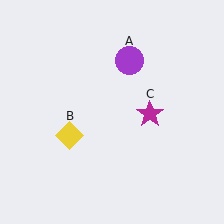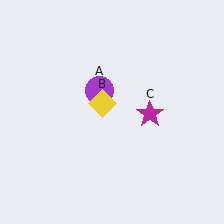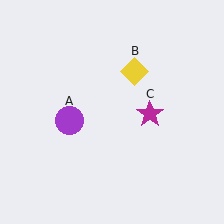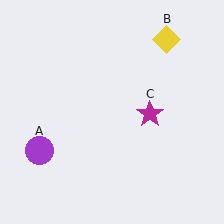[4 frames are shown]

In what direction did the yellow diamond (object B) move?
The yellow diamond (object B) moved up and to the right.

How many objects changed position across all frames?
2 objects changed position: purple circle (object A), yellow diamond (object B).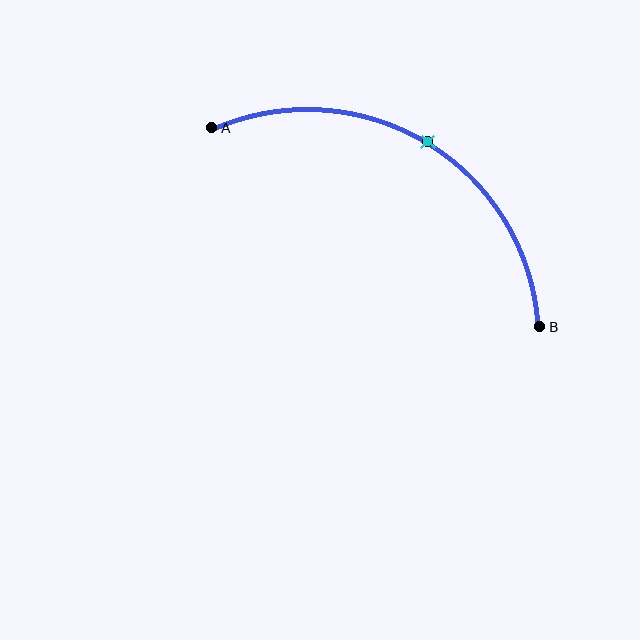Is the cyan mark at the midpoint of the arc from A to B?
Yes. The cyan mark lies on the arc at equal arc-length from both A and B — it is the arc midpoint.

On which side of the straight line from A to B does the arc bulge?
The arc bulges above the straight line connecting A and B.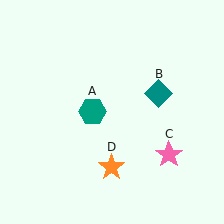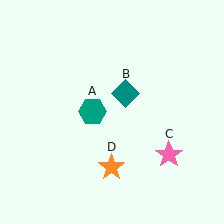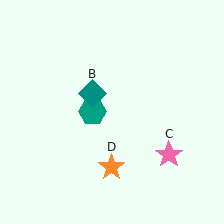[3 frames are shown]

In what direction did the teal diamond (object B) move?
The teal diamond (object B) moved left.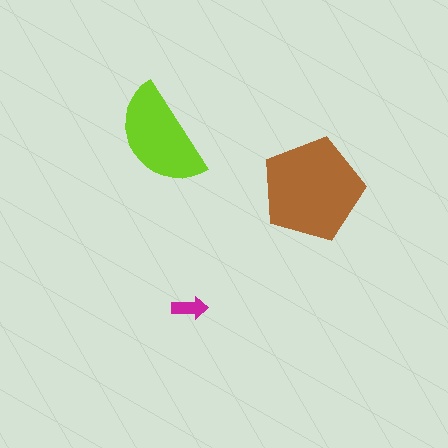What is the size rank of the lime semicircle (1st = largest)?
2nd.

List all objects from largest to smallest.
The brown pentagon, the lime semicircle, the magenta arrow.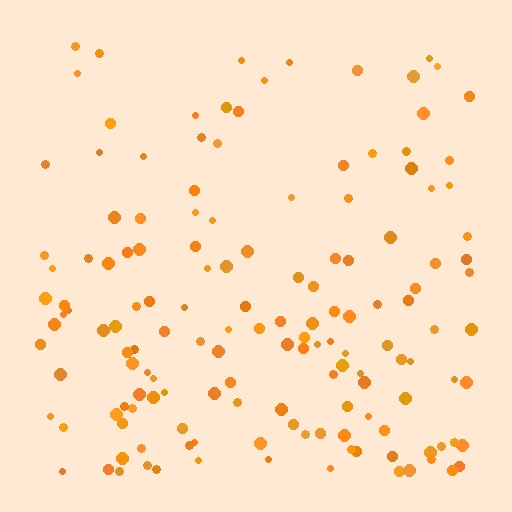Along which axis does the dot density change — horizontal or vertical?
Vertical.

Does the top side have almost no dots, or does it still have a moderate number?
Still a moderate number, just noticeably fewer than the bottom.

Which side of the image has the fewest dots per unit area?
The top.